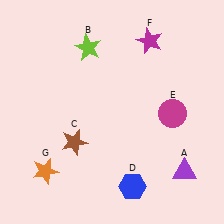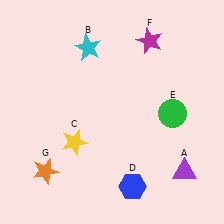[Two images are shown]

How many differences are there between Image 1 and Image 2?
There are 3 differences between the two images.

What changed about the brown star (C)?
In Image 1, C is brown. In Image 2, it changed to yellow.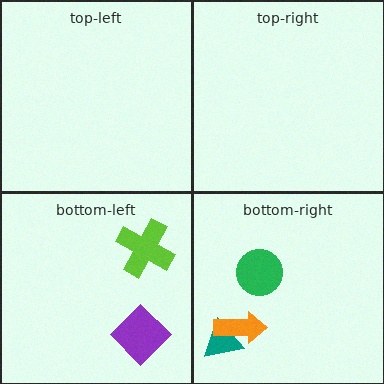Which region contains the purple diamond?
The bottom-left region.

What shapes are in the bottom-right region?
The teal triangle, the orange arrow, the green circle.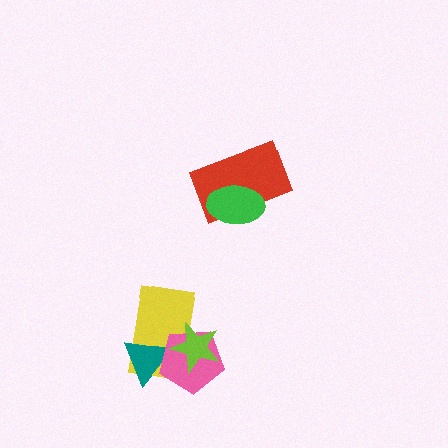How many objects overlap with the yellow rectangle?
3 objects overlap with the yellow rectangle.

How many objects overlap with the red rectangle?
1 object overlaps with the red rectangle.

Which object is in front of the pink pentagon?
The lime star is in front of the pink pentagon.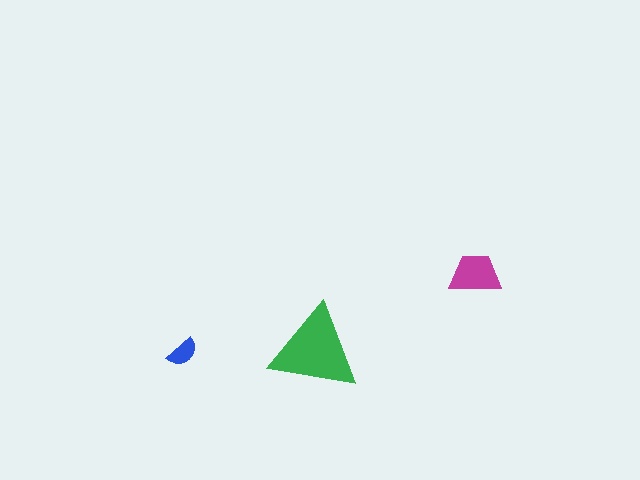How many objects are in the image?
There are 3 objects in the image.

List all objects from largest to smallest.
The green triangle, the magenta trapezoid, the blue semicircle.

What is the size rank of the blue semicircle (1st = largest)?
3rd.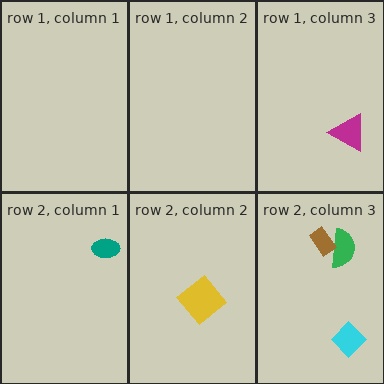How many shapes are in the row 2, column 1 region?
1.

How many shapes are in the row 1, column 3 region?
1.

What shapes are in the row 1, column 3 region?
The magenta triangle.